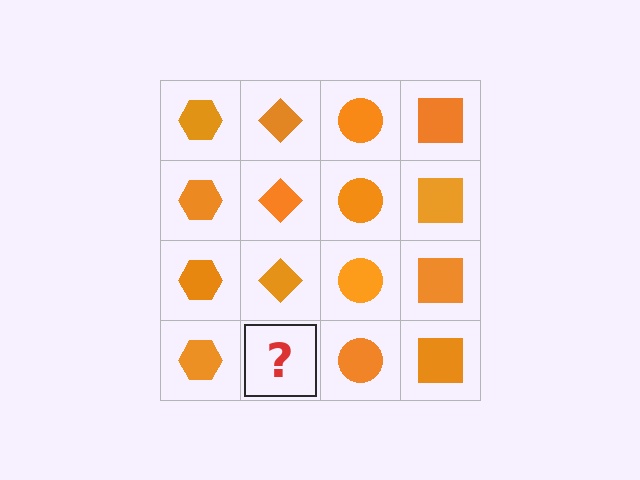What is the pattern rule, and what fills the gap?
The rule is that each column has a consistent shape. The gap should be filled with an orange diamond.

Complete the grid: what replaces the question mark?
The question mark should be replaced with an orange diamond.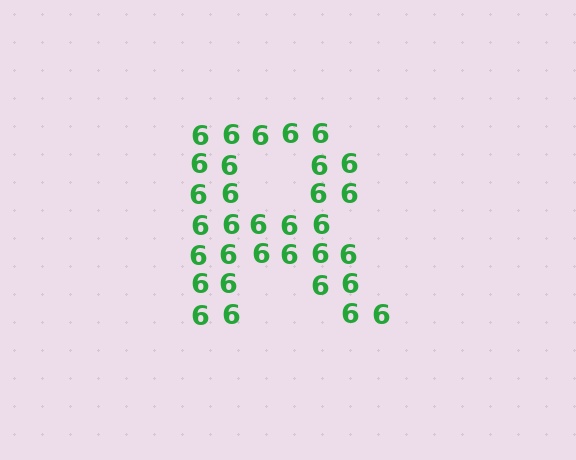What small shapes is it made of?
It is made of small digit 6's.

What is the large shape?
The large shape is the letter R.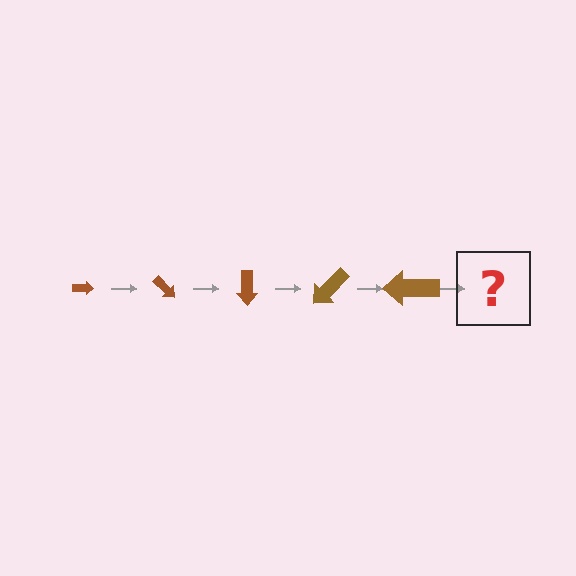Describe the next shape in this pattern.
It should be an arrow, larger than the previous one and rotated 225 degrees from the start.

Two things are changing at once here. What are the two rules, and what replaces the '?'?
The two rules are that the arrow grows larger each step and it rotates 45 degrees each step. The '?' should be an arrow, larger than the previous one and rotated 225 degrees from the start.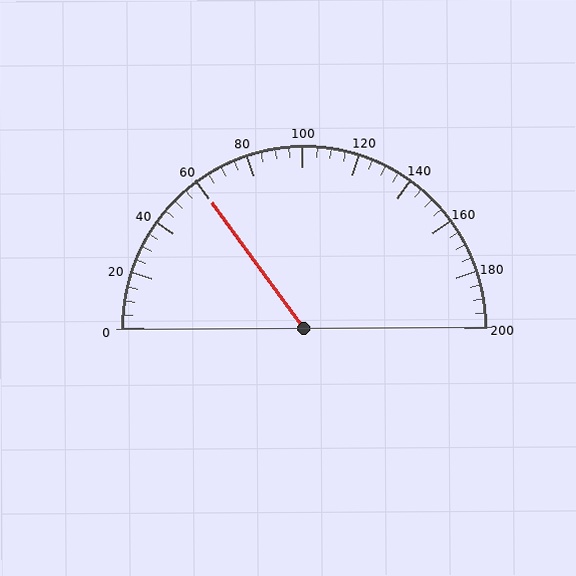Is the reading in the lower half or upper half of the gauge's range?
The reading is in the lower half of the range (0 to 200).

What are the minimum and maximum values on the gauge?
The gauge ranges from 0 to 200.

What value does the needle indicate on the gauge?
The needle indicates approximately 60.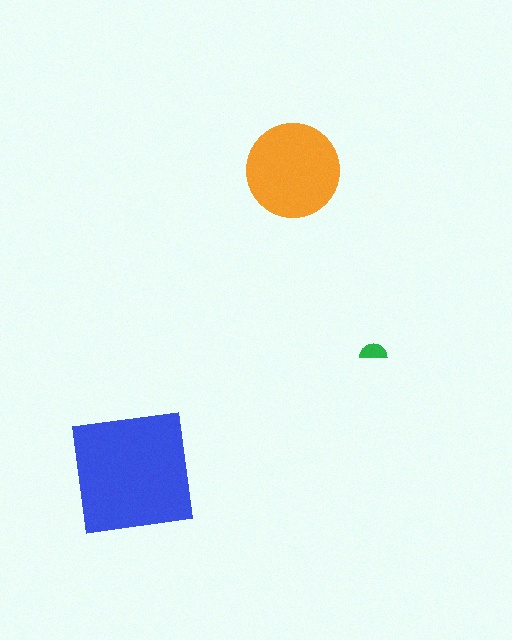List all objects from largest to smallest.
The blue square, the orange circle, the green semicircle.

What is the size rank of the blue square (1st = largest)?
1st.